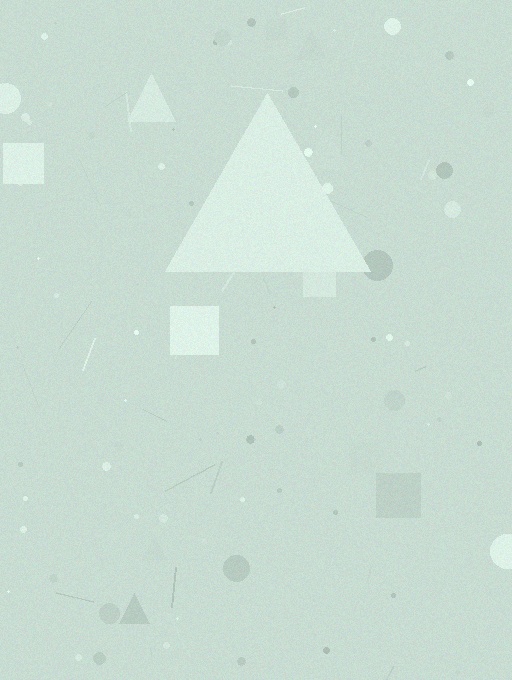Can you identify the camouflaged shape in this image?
The camouflaged shape is a triangle.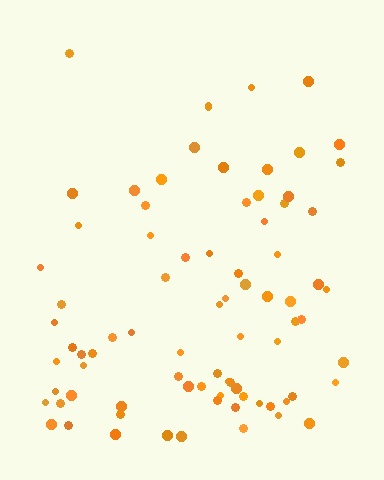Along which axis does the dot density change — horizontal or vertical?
Vertical.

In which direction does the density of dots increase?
From top to bottom, with the bottom side densest.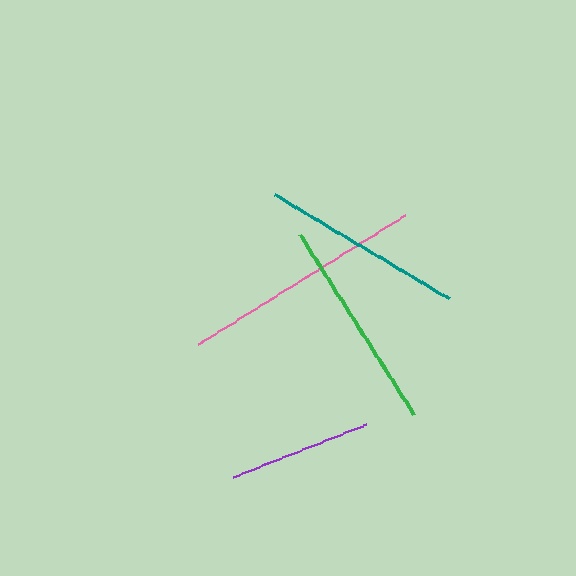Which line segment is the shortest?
The purple line is the shortest at approximately 143 pixels.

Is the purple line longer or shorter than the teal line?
The teal line is longer than the purple line.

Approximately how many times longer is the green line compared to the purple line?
The green line is approximately 1.5 times the length of the purple line.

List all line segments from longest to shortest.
From longest to shortest: pink, green, teal, purple.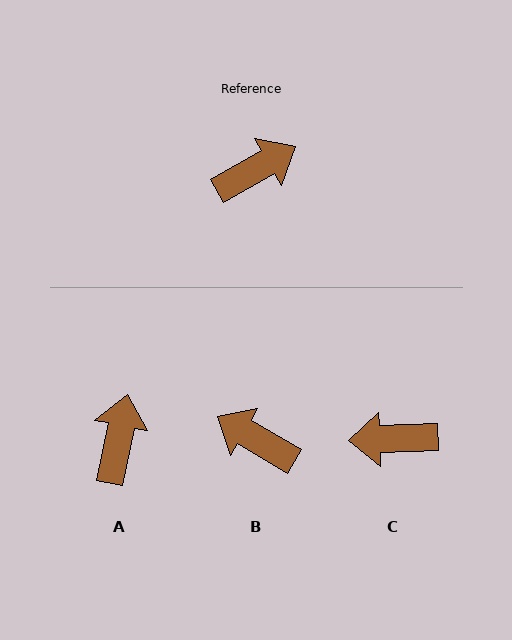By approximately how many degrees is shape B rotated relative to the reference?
Approximately 120 degrees counter-clockwise.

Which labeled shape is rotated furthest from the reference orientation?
C, about 152 degrees away.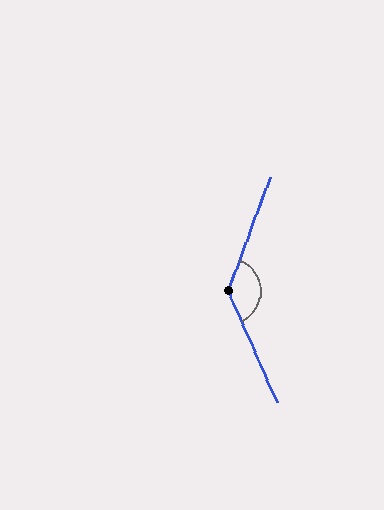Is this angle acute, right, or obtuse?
It is obtuse.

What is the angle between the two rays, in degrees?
Approximately 136 degrees.